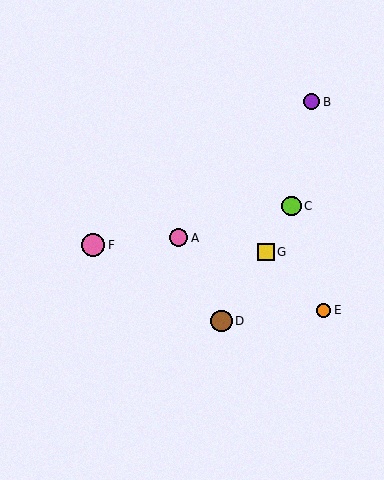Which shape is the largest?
The pink circle (labeled F) is the largest.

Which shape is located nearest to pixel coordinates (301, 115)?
The purple circle (labeled B) at (312, 102) is nearest to that location.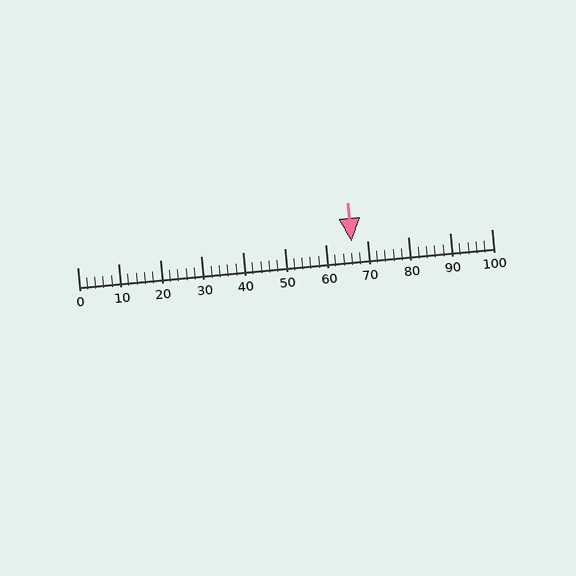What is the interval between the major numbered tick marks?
The major tick marks are spaced 10 units apart.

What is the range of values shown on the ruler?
The ruler shows values from 0 to 100.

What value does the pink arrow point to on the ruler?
The pink arrow points to approximately 66.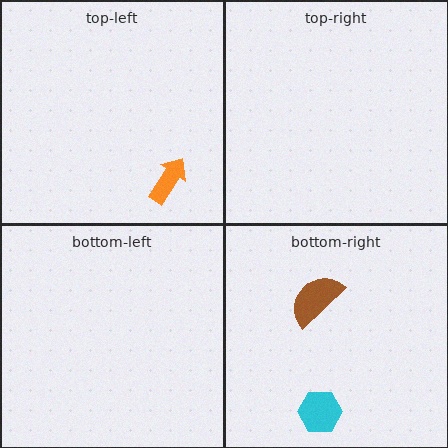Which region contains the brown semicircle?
The bottom-right region.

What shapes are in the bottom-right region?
The brown semicircle, the cyan hexagon.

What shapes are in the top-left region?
The orange arrow.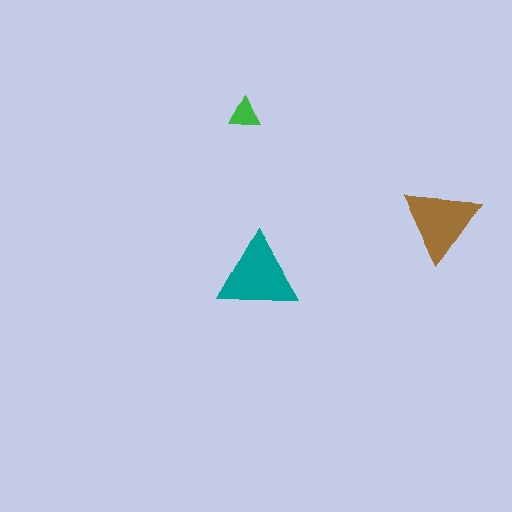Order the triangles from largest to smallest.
the teal one, the brown one, the green one.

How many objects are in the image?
There are 3 objects in the image.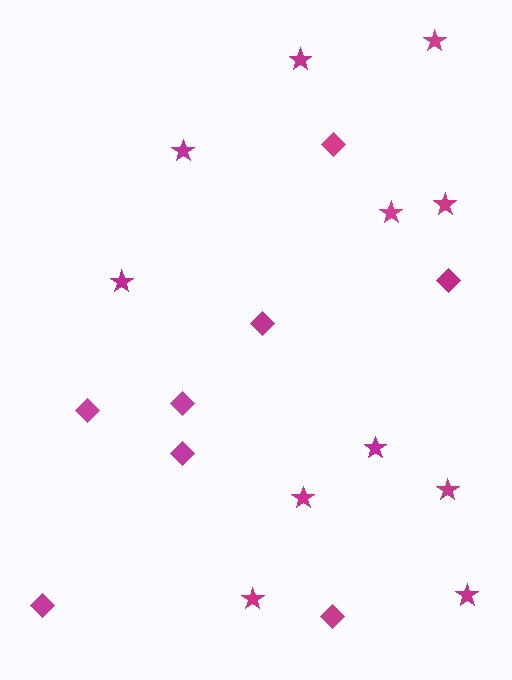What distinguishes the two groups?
There are 2 groups: one group of diamonds (8) and one group of stars (11).